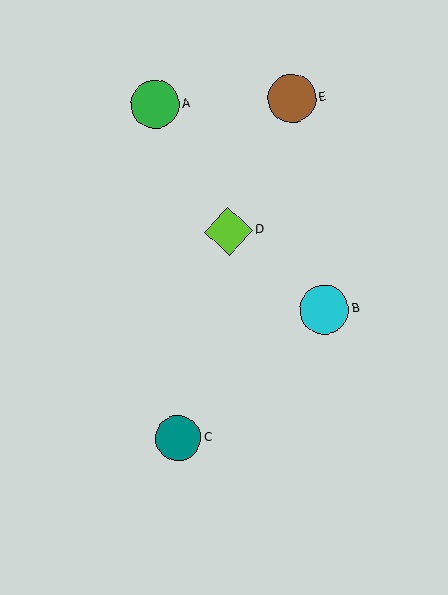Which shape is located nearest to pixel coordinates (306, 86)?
The brown circle (labeled E) at (292, 98) is nearest to that location.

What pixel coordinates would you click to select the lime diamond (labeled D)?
Click at (228, 231) to select the lime diamond D.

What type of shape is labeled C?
Shape C is a teal circle.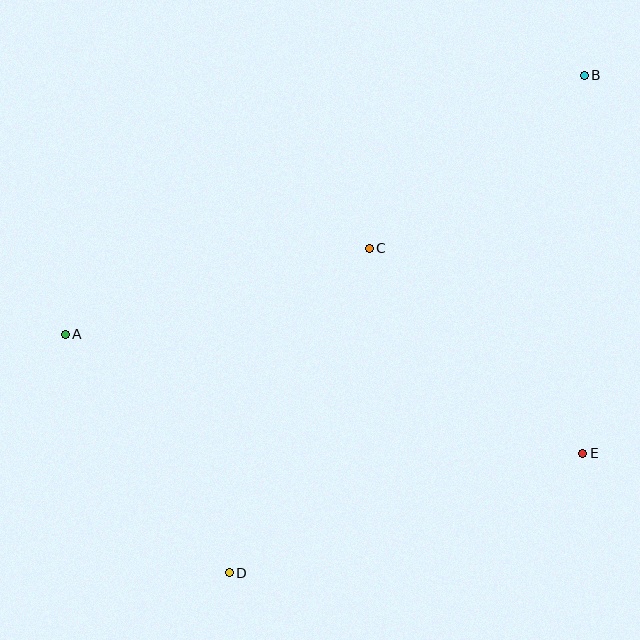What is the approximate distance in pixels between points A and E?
The distance between A and E is approximately 531 pixels.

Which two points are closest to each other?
Points B and C are closest to each other.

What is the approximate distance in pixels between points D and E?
The distance between D and E is approximately 373 pixels.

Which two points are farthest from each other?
Points B and D are farthest from each other.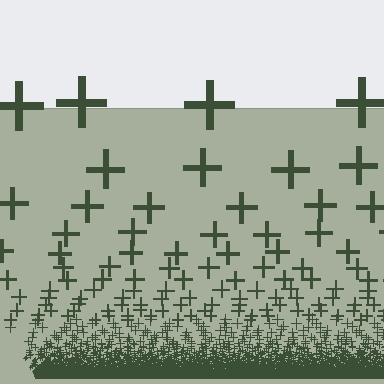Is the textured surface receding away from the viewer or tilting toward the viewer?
The surface appears to tilt toward the viewer. Texture elements get larger and sparser toward the top.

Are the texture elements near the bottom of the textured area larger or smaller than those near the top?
Smaller. The gradient is inverted — elements near the bottom are smaller and denser.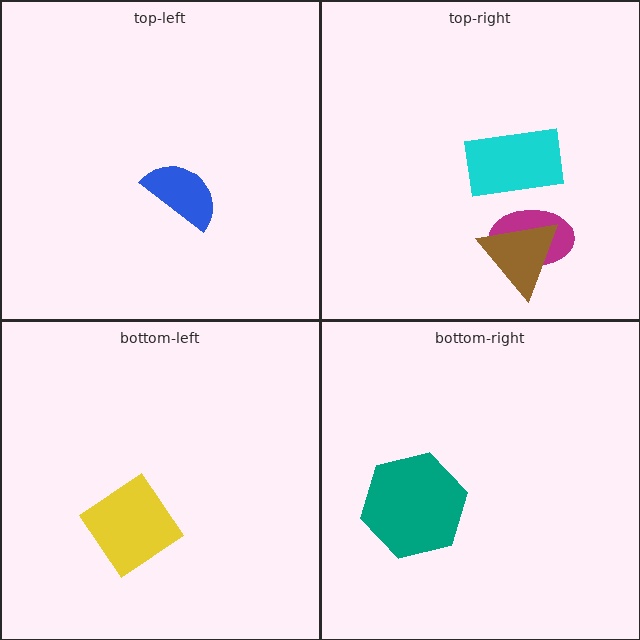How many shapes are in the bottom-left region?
1.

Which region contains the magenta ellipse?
The top-right region.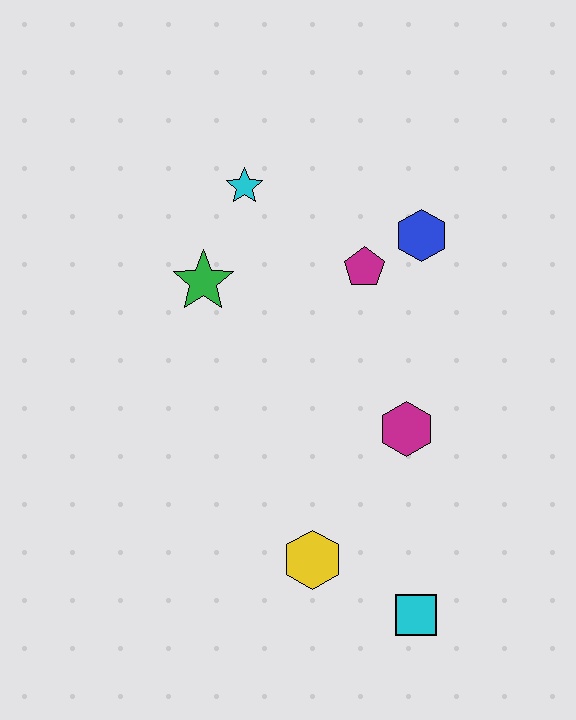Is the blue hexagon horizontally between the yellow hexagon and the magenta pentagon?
No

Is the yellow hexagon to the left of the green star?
No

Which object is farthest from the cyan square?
The cyan star is farthest from the cyan square.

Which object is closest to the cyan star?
The green star is closest to the cyan star.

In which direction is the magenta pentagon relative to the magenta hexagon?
The magenta pentagon is above the magenta hexagon.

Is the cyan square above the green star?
No